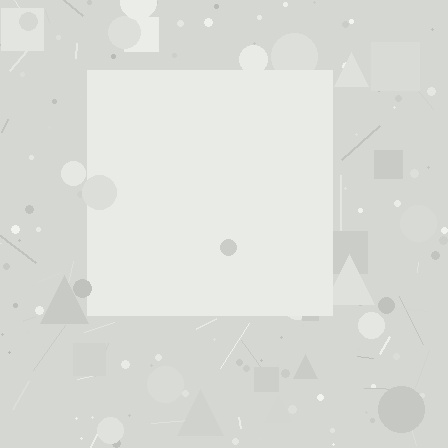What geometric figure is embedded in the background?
A square is embedded in the background.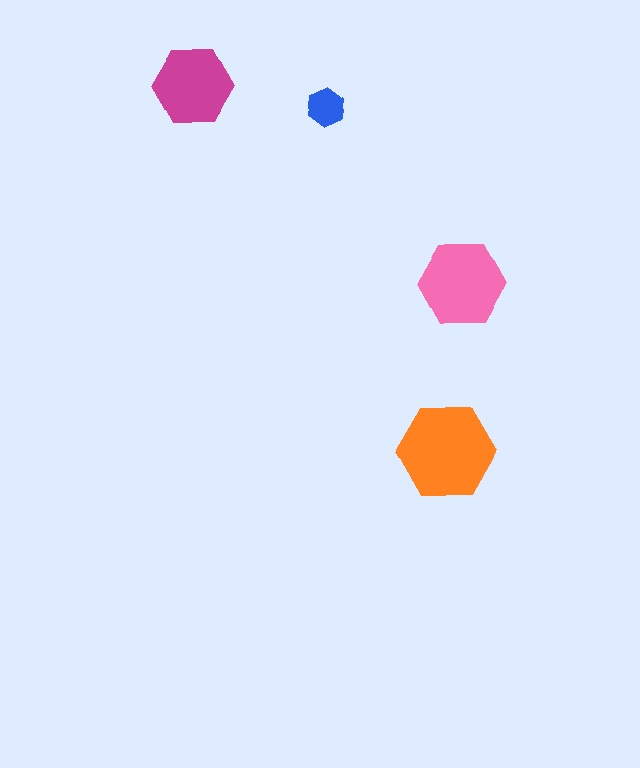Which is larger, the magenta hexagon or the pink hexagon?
The pink one.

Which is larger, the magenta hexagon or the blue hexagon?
The magenta one.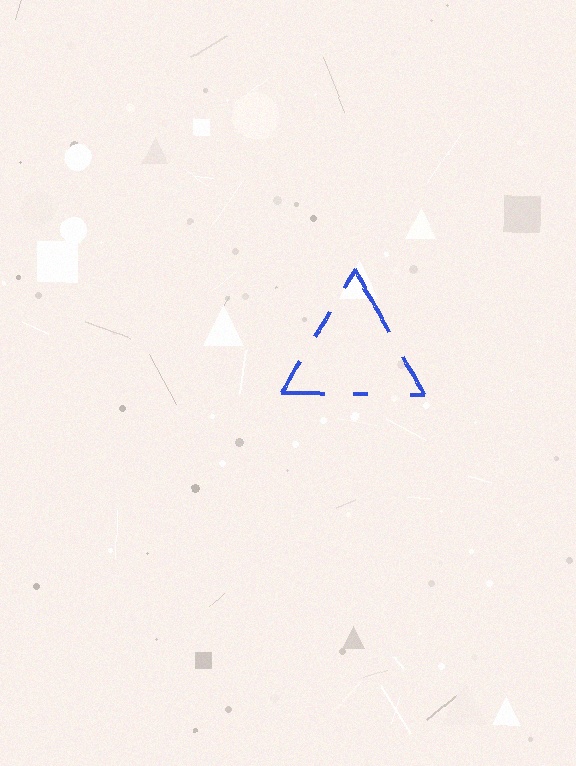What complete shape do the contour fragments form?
The contour fragments form a triangle.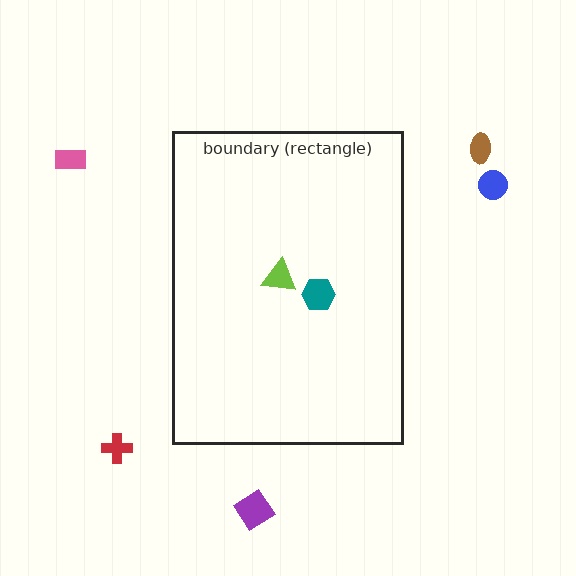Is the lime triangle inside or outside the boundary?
Inside.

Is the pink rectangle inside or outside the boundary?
Outside.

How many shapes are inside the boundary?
2 inside, 5 outside.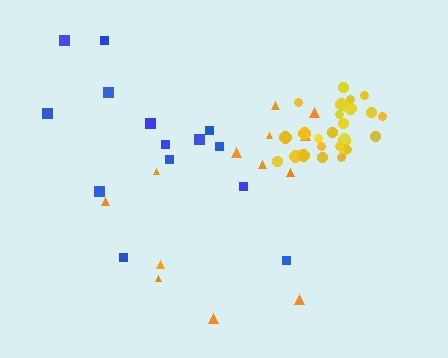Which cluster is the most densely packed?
Yellow.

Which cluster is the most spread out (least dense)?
Blue.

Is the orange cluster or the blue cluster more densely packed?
Orange.